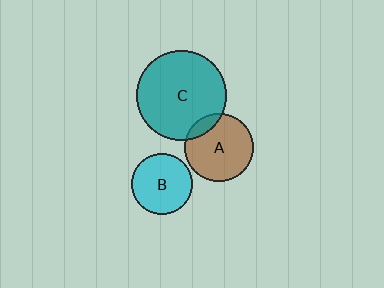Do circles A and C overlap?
Yes.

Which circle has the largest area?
Circle C (teal).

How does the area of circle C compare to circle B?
Approximately 2.2 times.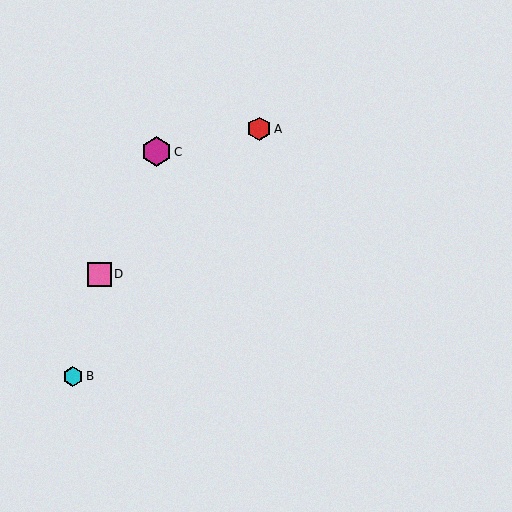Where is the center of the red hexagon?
The center of the red hexagon is at (259, 129).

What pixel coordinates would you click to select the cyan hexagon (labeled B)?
Click at (73, 376) to select the cyan hexagon B.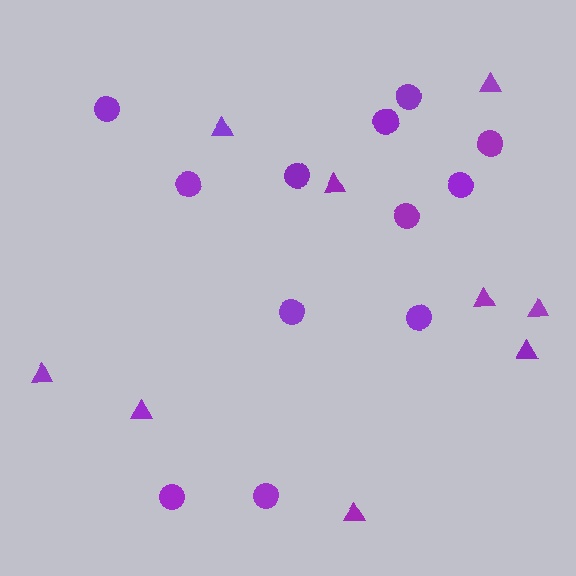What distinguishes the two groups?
There are 2 groups: one group of circles (12) and one group of triangles (9).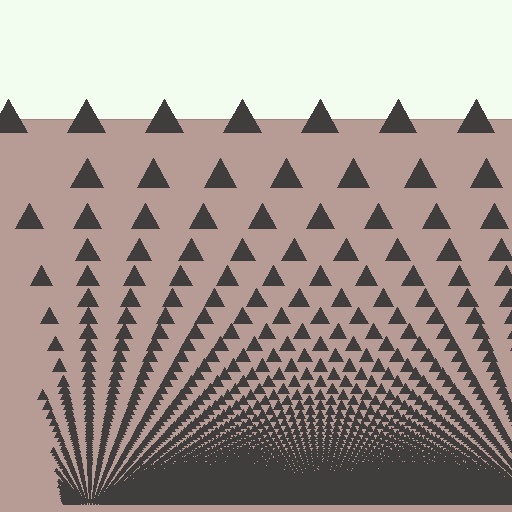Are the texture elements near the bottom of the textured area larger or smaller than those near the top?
Smaller. The gradient is inverted — elements near the bottom are smaller and denser.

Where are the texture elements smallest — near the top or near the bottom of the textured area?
Near the bottom.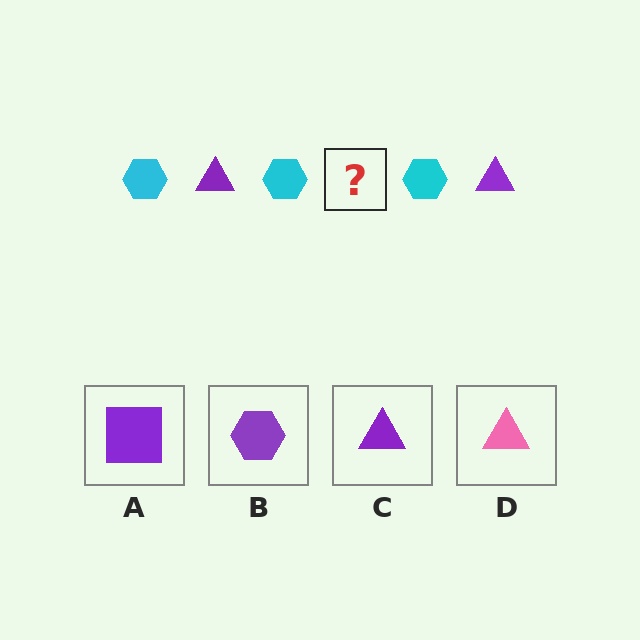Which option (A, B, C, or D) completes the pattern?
C.